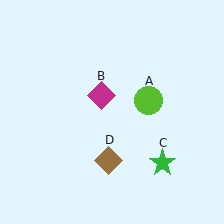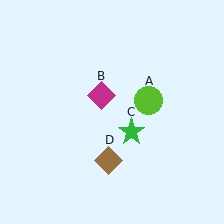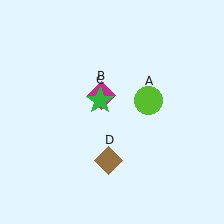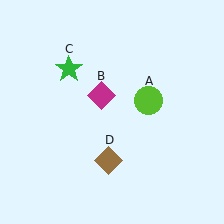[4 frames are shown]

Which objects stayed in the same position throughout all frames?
Lime circle (object A) and magenta diamond (object B) and brown diamond (object D) remained stationary.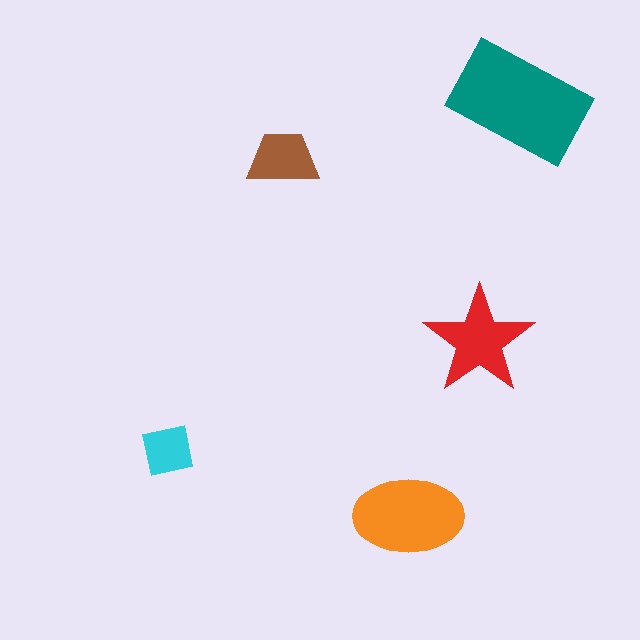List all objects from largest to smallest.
The teal rectangle, the orange ellipse, the red star, the brown trapezoid, the cyan square.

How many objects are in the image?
There are 5 objects in the image.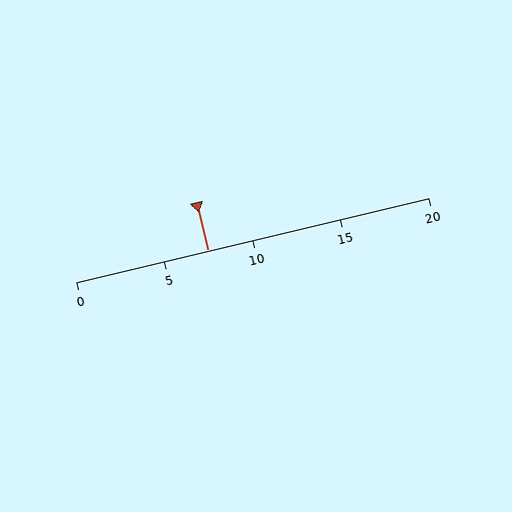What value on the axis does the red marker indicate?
The marker indicates approximately 7.5.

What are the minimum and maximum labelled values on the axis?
The axis runs from 0 to 20.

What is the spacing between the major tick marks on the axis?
The major ticks are spaced 5 apart.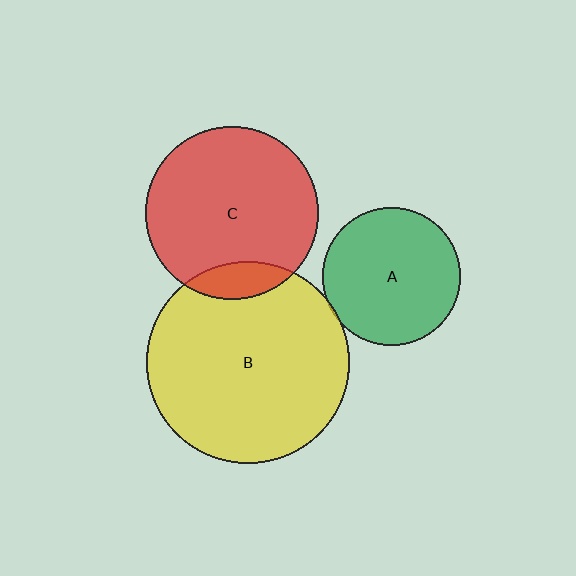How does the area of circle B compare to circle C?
Approximately 1.4 times.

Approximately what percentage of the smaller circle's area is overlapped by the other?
Approximately 5%.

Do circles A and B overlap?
Yes.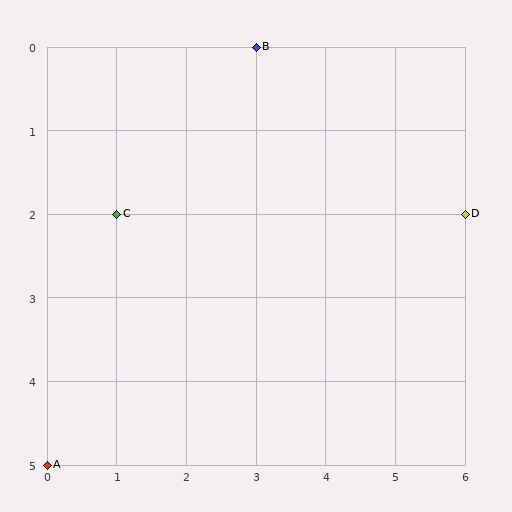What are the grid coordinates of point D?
Point D is at grid coordinates (6, 2).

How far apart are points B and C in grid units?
Points B and C are 2 columns and 2 rows apart (about 2.8 grid units diagonally).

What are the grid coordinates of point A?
Point A is at grid coordinates (0, 5).